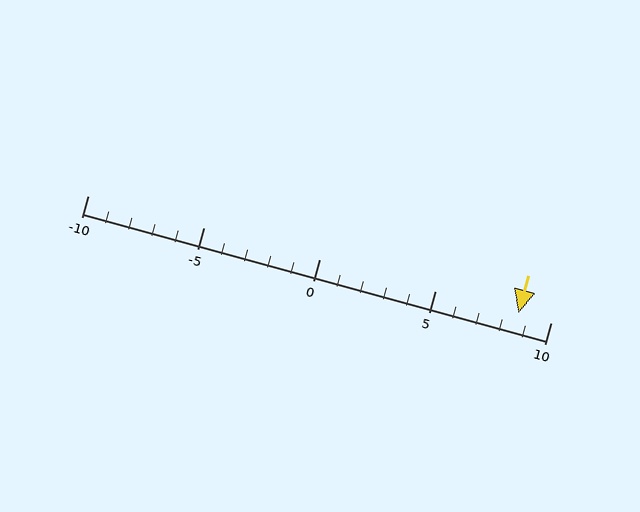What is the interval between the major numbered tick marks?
The major tick marks are spaced 5 units apart.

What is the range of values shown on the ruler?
The ruler shows values from -10 to 10.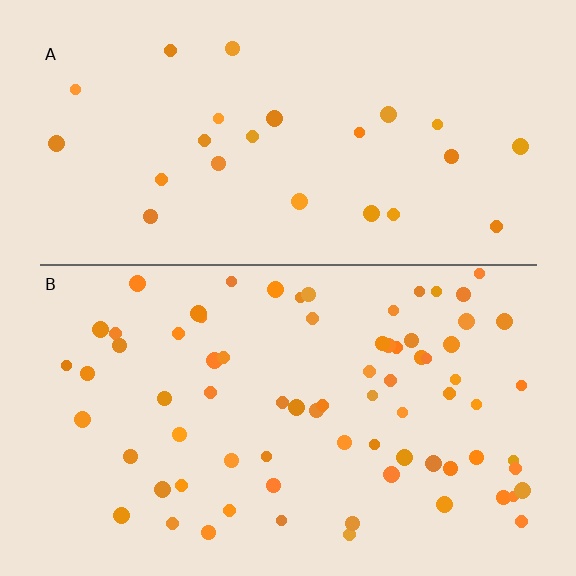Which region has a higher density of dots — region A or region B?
B (the bottom).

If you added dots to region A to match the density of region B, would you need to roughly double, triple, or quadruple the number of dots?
Approximately triple.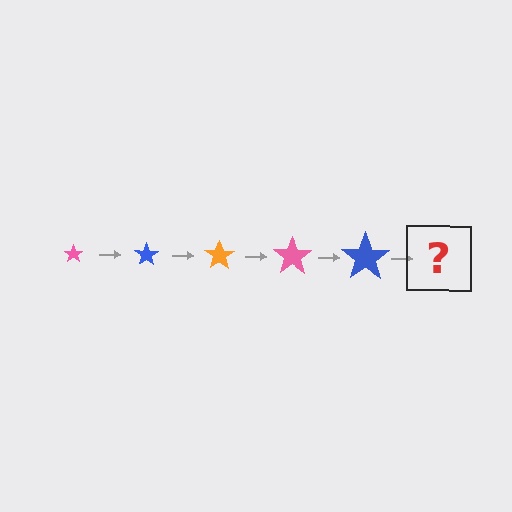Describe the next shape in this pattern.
It should be an orange star, larger than the previous one.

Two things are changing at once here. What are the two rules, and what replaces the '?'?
The two rules are that the star grows larger each step and the color cycles through pink, blue, and orange. The '?' should be an orange star, larger than the previous one.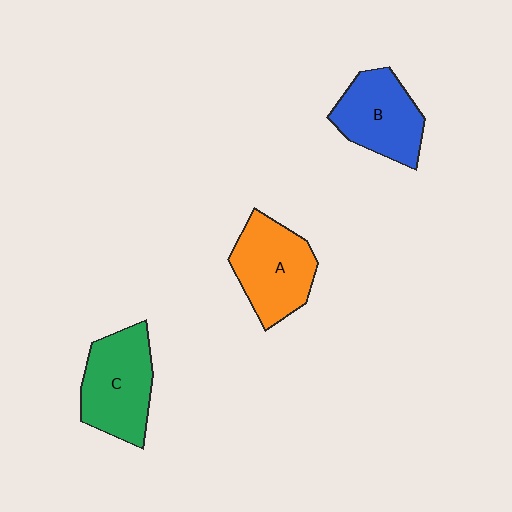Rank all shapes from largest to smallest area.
From largest to smallest: C (green), A (orange), B (blue).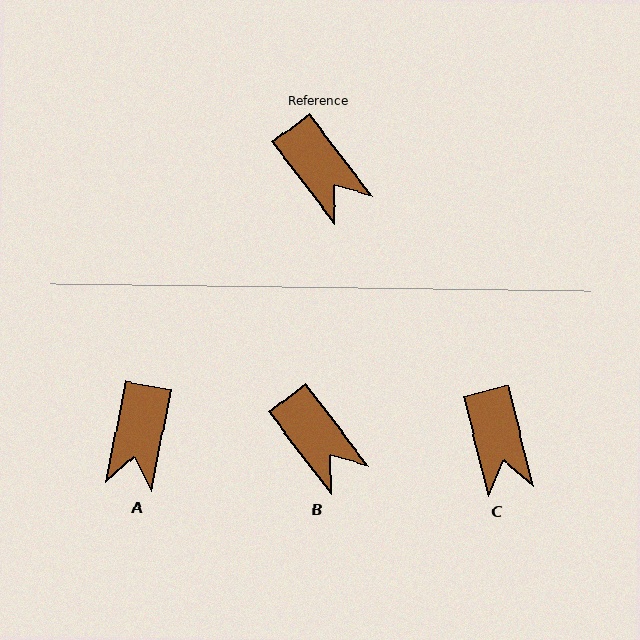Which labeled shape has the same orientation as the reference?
B.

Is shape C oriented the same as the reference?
No, it is off by about 24 degrees.